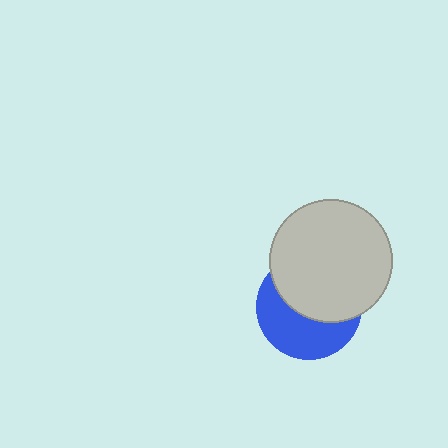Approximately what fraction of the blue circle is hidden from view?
Roughly 53% of the blue circle is hidden behind the light gray circle.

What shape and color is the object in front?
The object in front is a light gray circle.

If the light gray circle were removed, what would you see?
You would see the complete blue circle.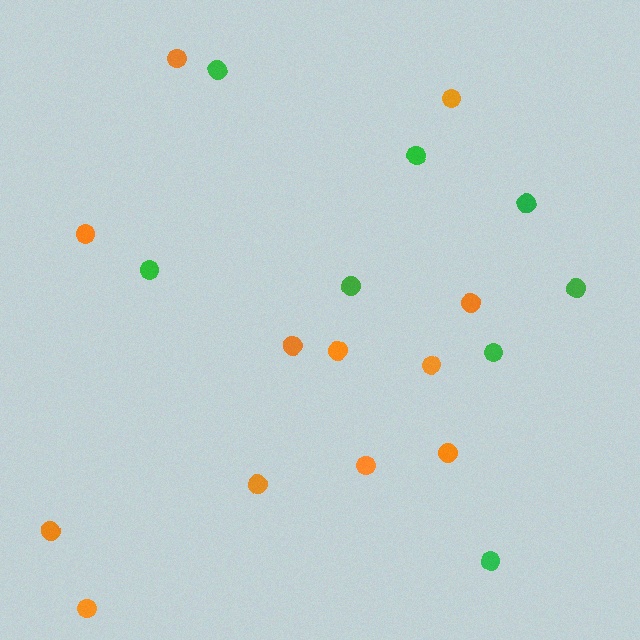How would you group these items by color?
There are 2 groups: one group of orange circles (12) and one group of green circles (8).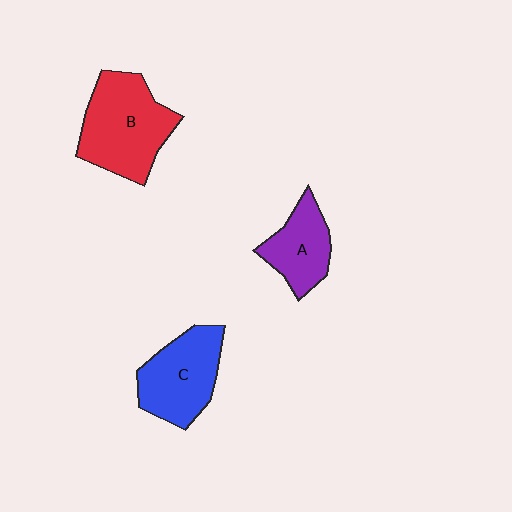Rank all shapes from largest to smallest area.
From largest to smallest: B (red), C (blue), A (purple).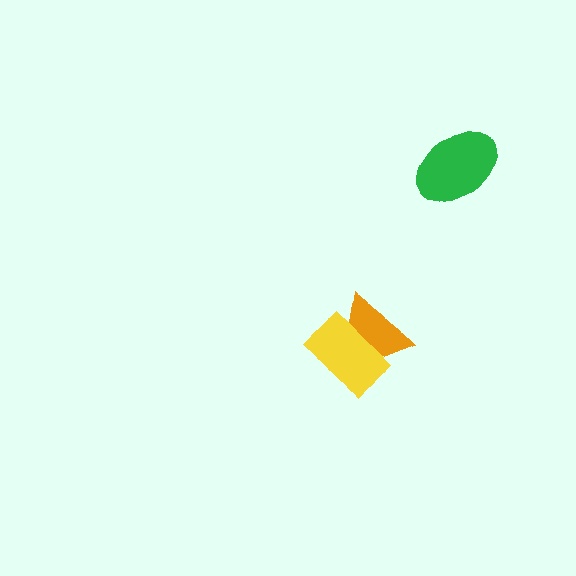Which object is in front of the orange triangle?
The yellow rectangle is in front of the orange triangle.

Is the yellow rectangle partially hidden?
No, no other shape covers it.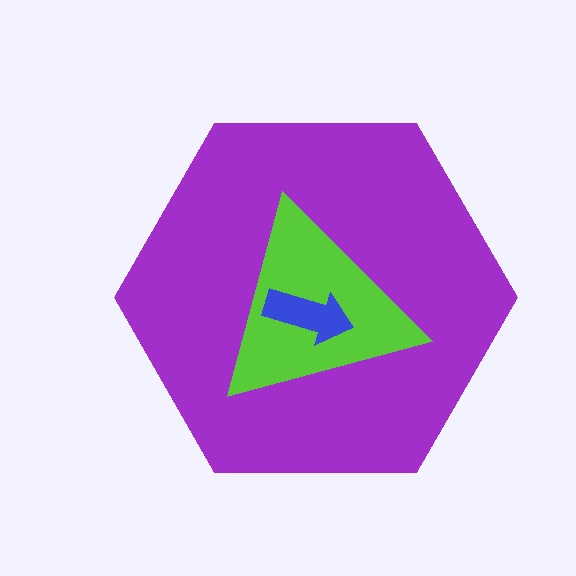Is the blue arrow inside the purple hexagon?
Yes.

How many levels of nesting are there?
3.